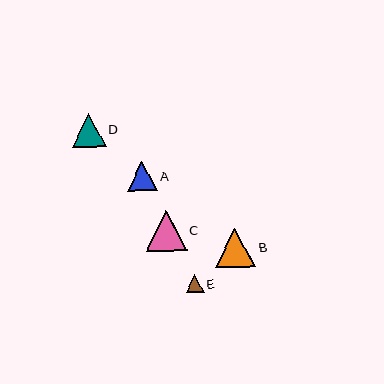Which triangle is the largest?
Triangle C is the largest with a size of approximately 41 pixels.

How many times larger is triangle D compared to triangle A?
Triangle D is approximately 1.2 times the size of triangle A.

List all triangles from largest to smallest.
From largest to smallest: C, B, D, A, E.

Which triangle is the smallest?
Triangle E is the smallest with a size of approximately 18 pixels.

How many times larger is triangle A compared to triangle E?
Triangle A is approximately 1.6 times the size of triangle E.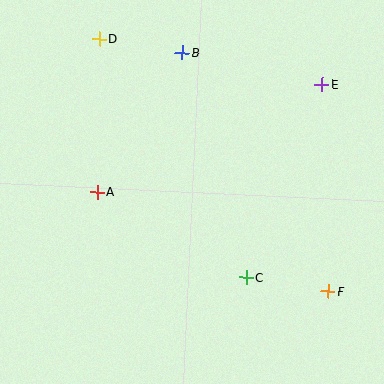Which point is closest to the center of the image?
Point A at (97, 192) is closest to the center.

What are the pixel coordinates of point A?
Point A is at (97, 192).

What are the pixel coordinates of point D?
Point D is at (99, 39).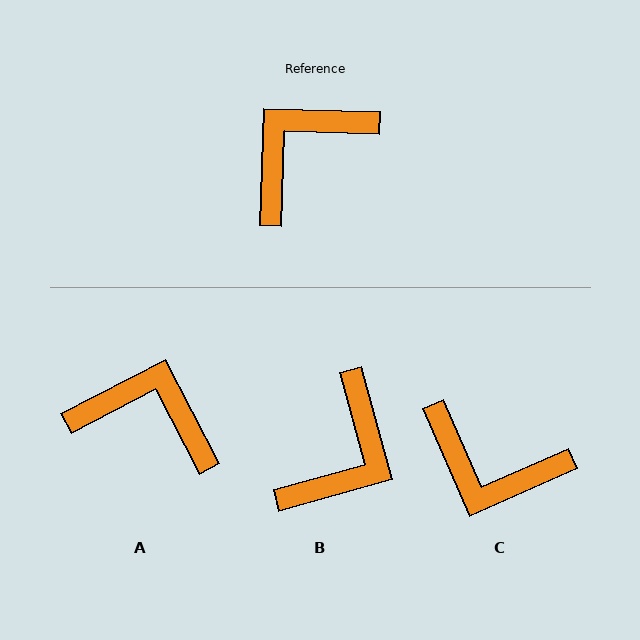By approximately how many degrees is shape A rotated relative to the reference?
Approximately 61 degrees clockwise.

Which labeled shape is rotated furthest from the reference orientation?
B, about 163 degrees away.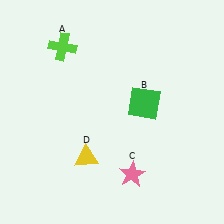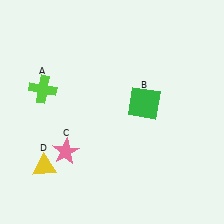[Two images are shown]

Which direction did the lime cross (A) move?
The lime cross (A) moved down.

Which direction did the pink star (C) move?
The pink star (C) moved left.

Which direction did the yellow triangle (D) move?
The yellow triangle (D) moved left.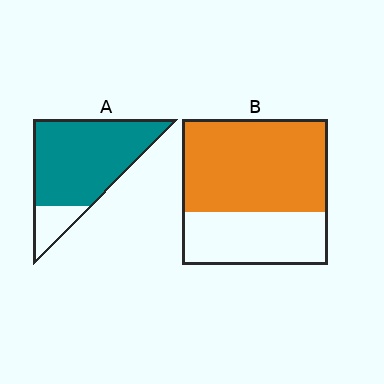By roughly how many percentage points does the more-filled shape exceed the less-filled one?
By roughly 20 percentage points (A over B).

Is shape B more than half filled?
Yes.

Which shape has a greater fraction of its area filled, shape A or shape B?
Shape A.